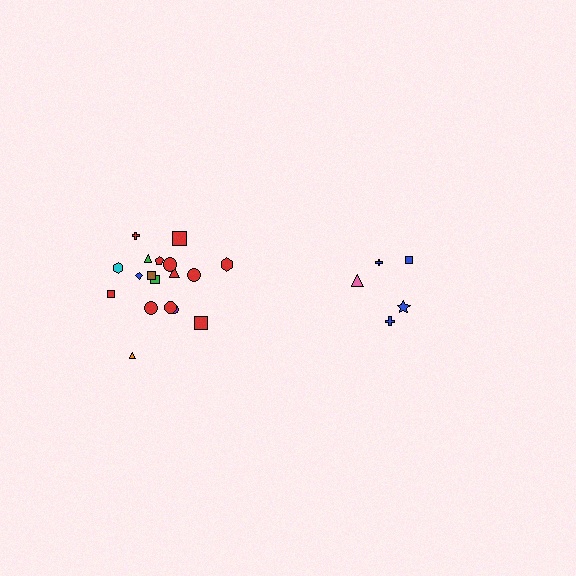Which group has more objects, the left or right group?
The left group.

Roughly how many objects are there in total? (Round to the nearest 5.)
Roughly 25 objects in total.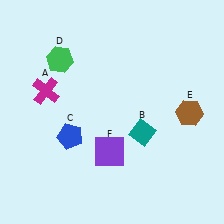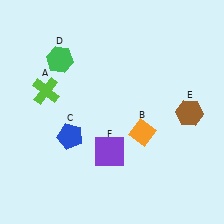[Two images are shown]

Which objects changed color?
A changed from magenta to lime. B changed from teal to orange.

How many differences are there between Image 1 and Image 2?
There are 2 differences between the two images.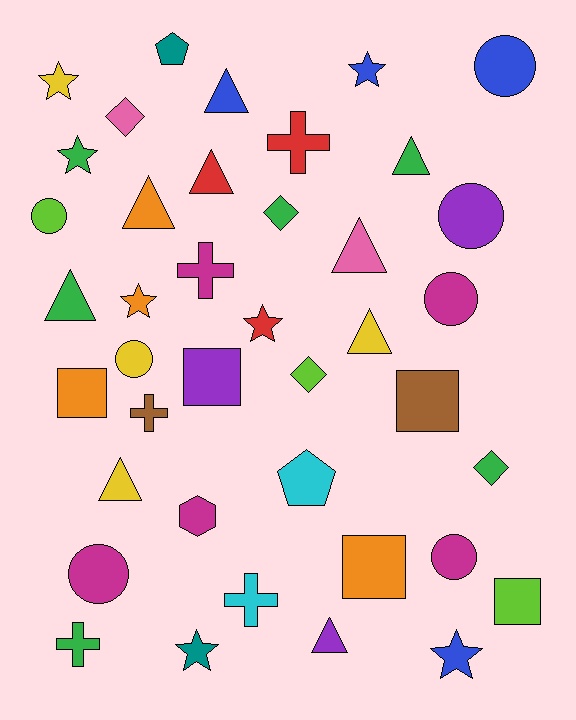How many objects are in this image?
There are 40 objects.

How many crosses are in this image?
There are 5 crosses.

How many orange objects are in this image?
There are 4 orange objects.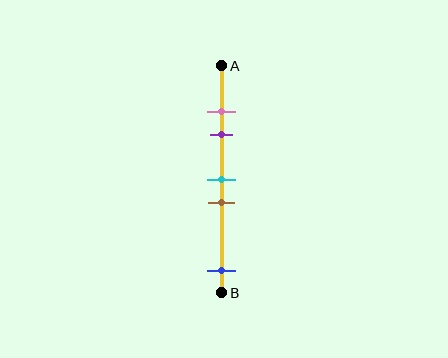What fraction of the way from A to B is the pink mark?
The pink mark is approximately 20% (0.2) of the way from A to B.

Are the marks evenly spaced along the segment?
No, the marks are not evenly spaced.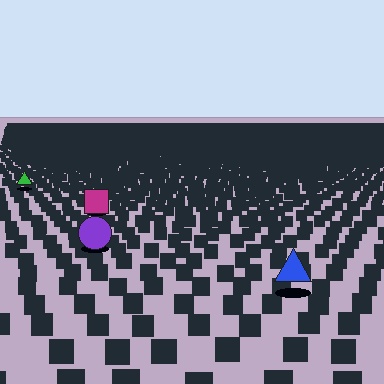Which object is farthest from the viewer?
The green triangle is farthest from the viewer. It appears smaller and the ground texture around it is denser.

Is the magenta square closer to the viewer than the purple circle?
No. The purple circle is closer — you can tell from the texture gradient: the ground texture is coarser near it.